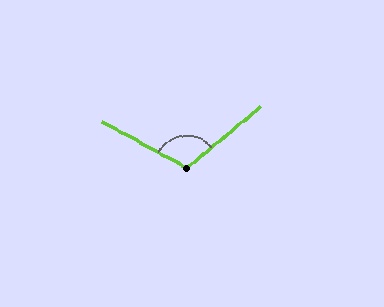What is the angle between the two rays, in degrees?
Approximately 112 degrees.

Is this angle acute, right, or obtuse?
It is obtuse.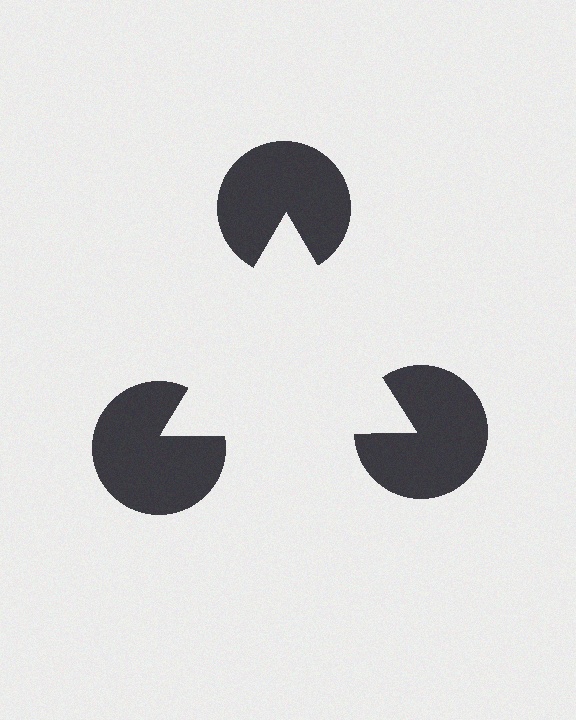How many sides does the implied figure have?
3 sides.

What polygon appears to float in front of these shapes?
An illusory triangle — its edges are inferred from the aligned wedge cuts in the pac-man discs, not physically drawn.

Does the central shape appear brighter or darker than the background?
It typically appears slightly brighter than the background, even though no actual brightness change is drawn.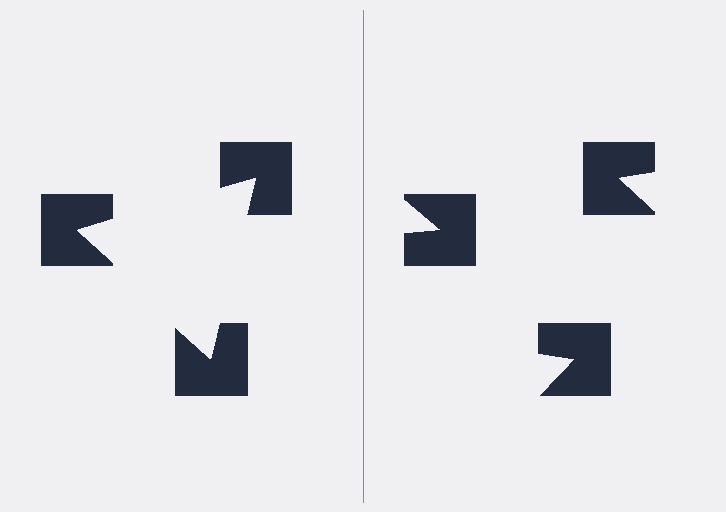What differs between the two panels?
The notched squares are positioned identically on both sides; only the wedge orientations differ. On the left they align to a triangle; on the right they are misaligned.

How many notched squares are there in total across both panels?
6 — 3 on each side.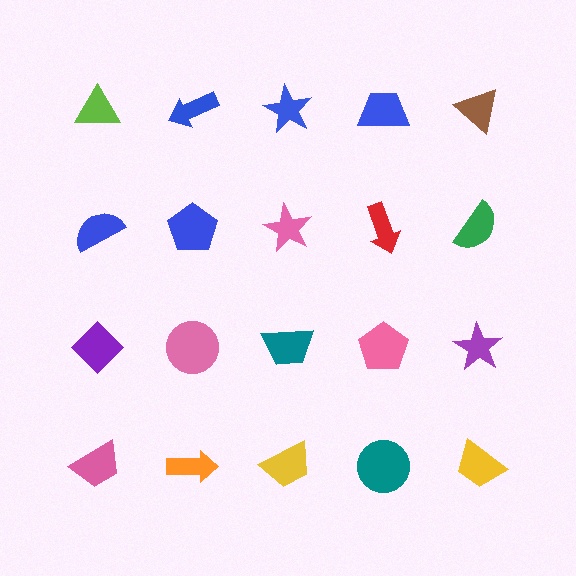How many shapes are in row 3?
5 shapes.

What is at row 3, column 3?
A teal trapezoid.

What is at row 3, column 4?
A pink pentagon.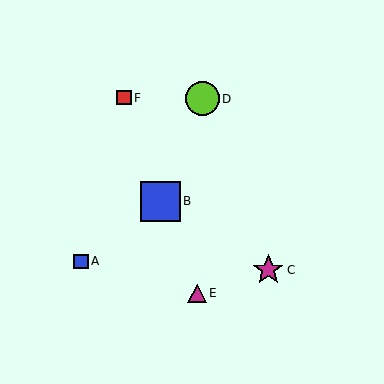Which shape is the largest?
The blue square (labeled B) is the largest.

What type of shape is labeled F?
Shape F is a red square.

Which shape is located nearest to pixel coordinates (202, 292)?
The magenta triangle (labeled E) at (197, 293) is nearest to that location.